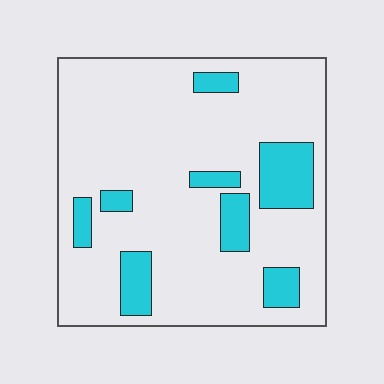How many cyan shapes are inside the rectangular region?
8.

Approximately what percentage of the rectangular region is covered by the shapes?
Approximately 15%.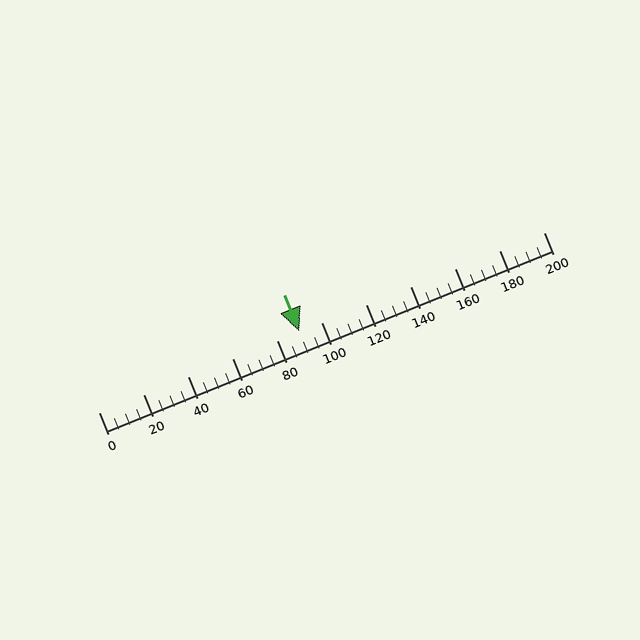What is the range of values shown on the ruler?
The ruler shows values from 0 to 200.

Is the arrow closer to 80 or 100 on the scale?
The arrow is closer to 100.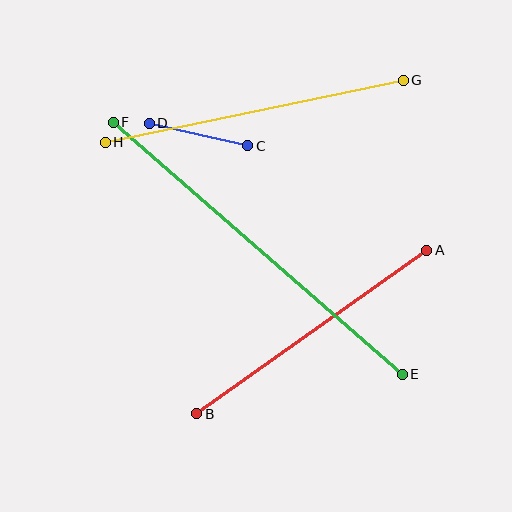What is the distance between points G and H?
The distance is approximately 304 pixels.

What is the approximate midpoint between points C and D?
The midpoint is at approximately (199, 135) pixels.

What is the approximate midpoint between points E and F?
The midpoint is at approximately (258, 248) pixels.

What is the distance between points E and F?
The distance is approximately 383 pixels.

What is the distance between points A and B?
The distance is approximately 282 pixels.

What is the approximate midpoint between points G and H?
The midpoint is at approximately (254, 111) pixels.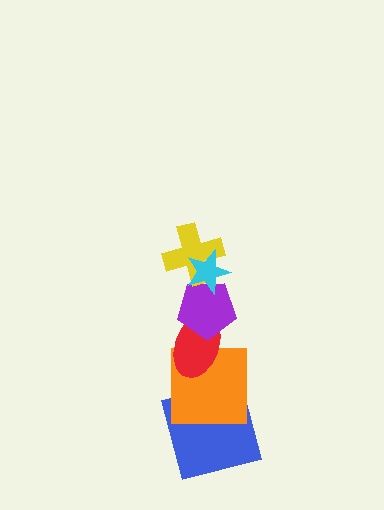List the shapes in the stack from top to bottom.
From top to bottom: the cyan star, the yellow cross, the purple pentagon, the red ellipse, the orange square, the blue square.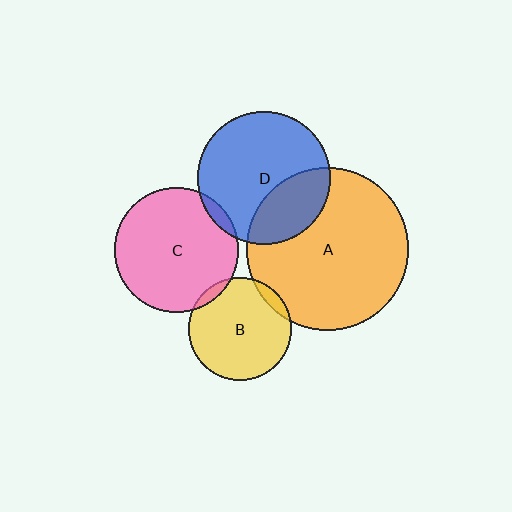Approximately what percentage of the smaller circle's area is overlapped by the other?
Approximately 5%.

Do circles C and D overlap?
Yes.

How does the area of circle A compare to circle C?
Approximately 1.7 times.